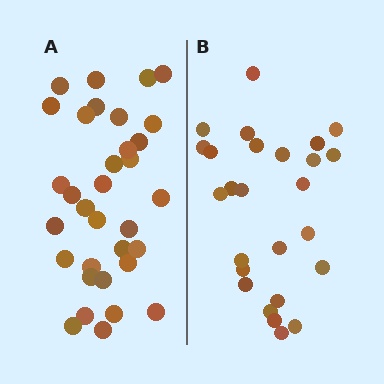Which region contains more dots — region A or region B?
Region A (the left region) has more dots.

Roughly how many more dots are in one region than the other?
Region A has roughly 8 or so more dots than region B.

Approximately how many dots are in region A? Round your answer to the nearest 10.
About 30 dots. (The exact count is 33, which rounds to 30.)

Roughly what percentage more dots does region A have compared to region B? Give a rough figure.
About 25% more.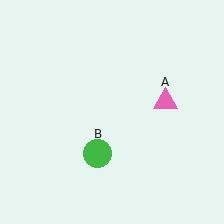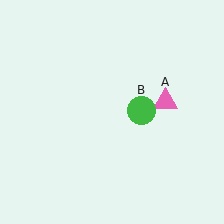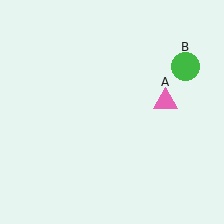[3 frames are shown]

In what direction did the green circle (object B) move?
The green circle (object B) moved up and to the right.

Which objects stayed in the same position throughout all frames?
Pink triangle (object A) remained stationary.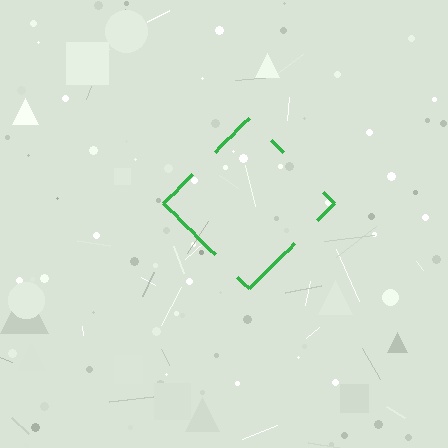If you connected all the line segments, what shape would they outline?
They would outline a diamond.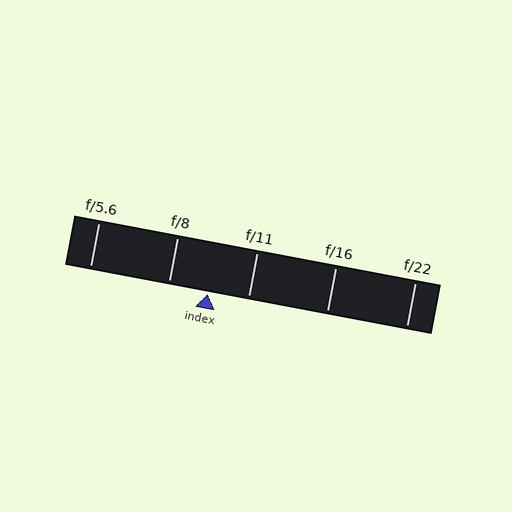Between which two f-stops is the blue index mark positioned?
The index mark is between f/8 and f/11.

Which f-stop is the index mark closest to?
The index mark is closest to f/8.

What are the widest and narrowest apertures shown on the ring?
The widest aperture shown is f/5.6 and the narrowest is f/22.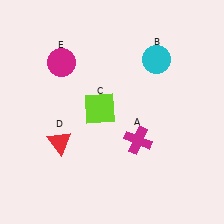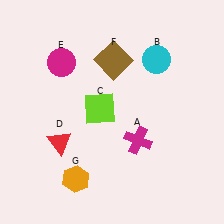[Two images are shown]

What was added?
A brown square (F), an orange hexagon (G) were added in Image 2.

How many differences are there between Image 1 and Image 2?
There are 2 differences between the two images.